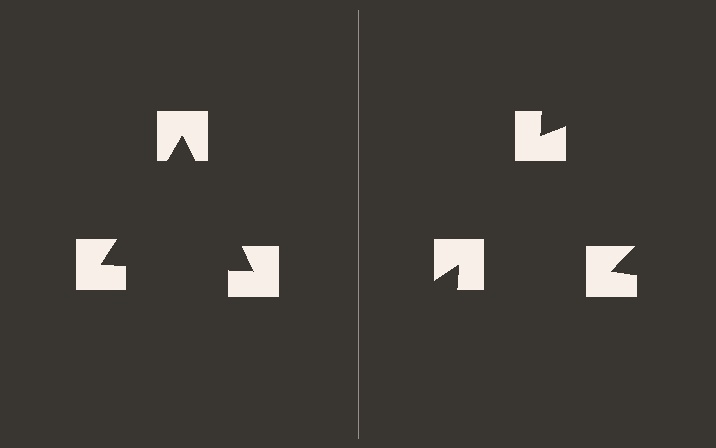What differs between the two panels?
The notched squares are positioned identically on both sides; only the wedge orientations differ. On the left they align to a triangle; on the right they are misaligned.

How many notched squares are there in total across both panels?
6 — 3 on each side.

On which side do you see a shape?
An illusory triangle appears on the left side. On the right side the wedge cuts are rotated, so no coherent shape forms.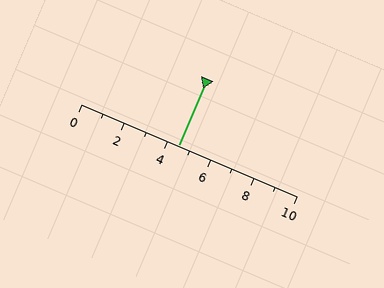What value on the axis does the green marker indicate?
The marker indicates approximately 4.5.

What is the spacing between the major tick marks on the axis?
The major ticks are spaced 2 apart.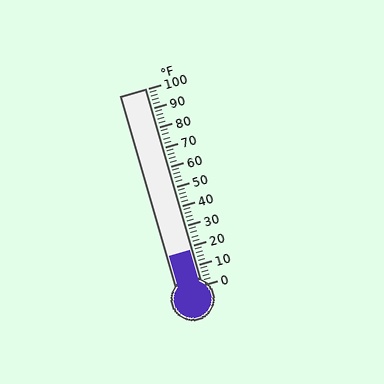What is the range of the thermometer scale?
The thermometer scale ranges from 0°F to 100°F.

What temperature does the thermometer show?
The thermometer shows approximately 18°F.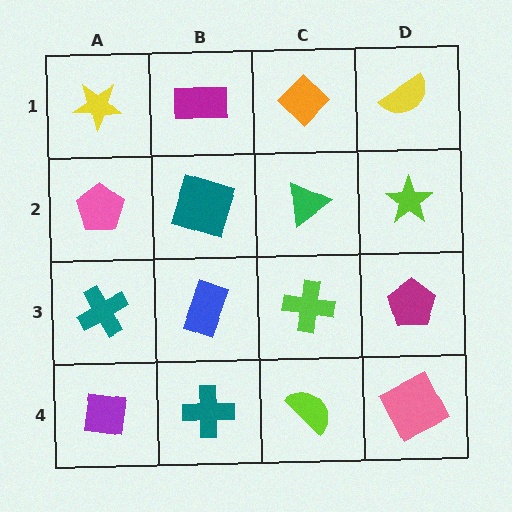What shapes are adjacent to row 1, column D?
A lime star (row 2, column D), an orange diamond (row 1, column C).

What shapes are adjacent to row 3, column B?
A teal square (row 2, column B), a teal cross (row 4, column B), a teal cross (row 3, column A), a lime cross (row 3, column C).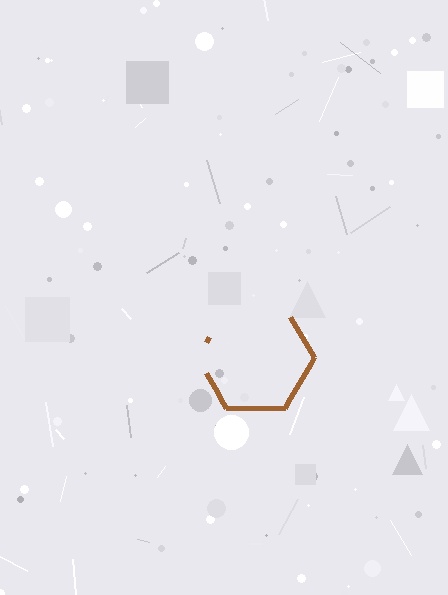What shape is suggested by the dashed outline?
The dashed outline suggests a hexagon.